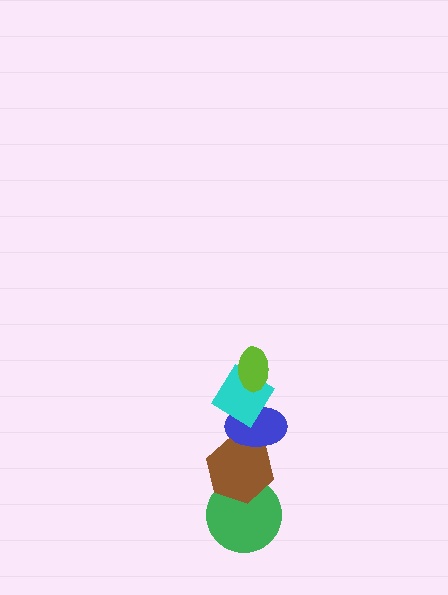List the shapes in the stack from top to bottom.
From top to bottom: the lime ellipse, the cyan diamond, the blue ellipse, the brown hexagon, the green circle.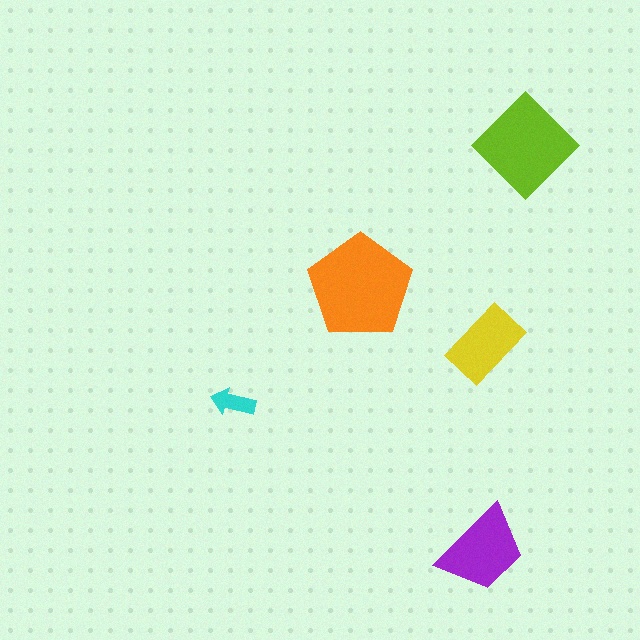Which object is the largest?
The orange pentagon.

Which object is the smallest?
The cyan arrow.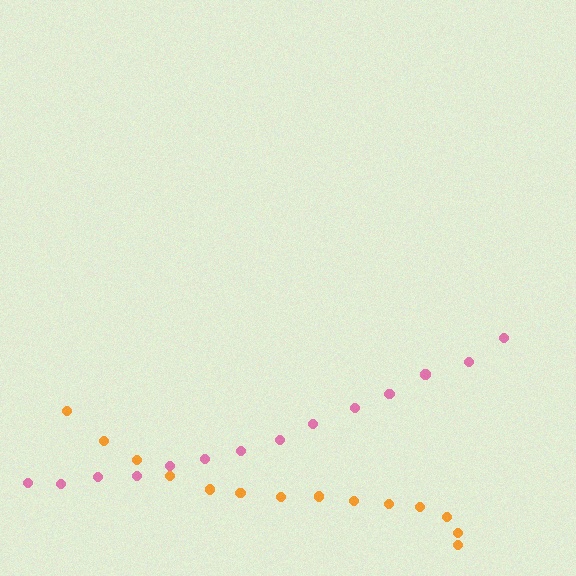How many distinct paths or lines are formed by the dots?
There are 2 distinct paths.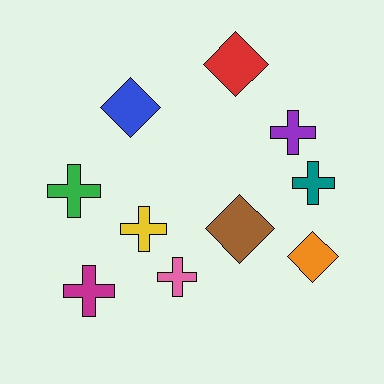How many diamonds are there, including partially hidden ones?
There are 4 diamonds.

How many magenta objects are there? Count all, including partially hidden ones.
There is 1 magenta object.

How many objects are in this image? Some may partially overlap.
There are 10 objects.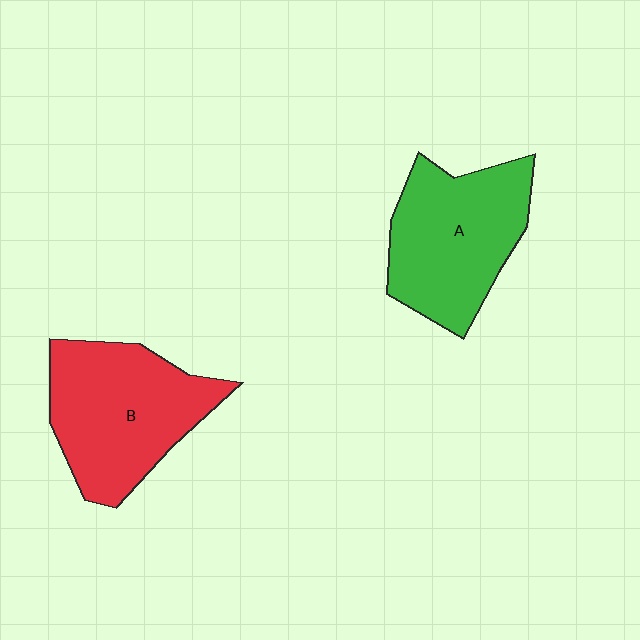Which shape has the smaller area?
Shape A (green).